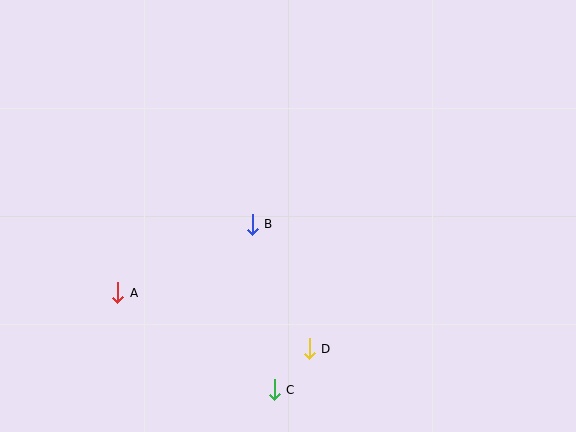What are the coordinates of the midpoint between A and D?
The midpoint between A and D is at (213, 321).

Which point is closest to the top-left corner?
Point A is closest to the top-left corner.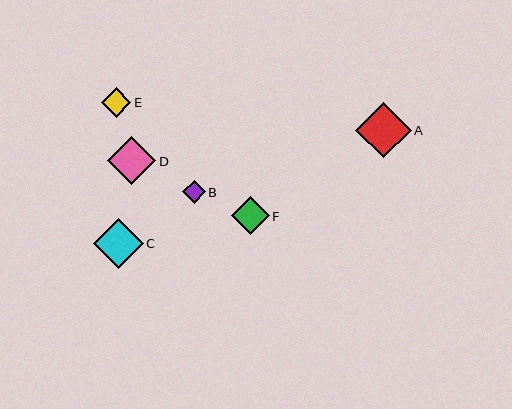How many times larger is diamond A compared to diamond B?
Diamond A is approximately 2.5 times the size of diamond B.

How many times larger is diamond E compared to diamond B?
Diamond E is approximately 1.3 times the size of diamond B.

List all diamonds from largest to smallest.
From largest to smallest: A, C, D, F, E, B.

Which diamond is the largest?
Diamond A is the largest with a size of approximately 56 pixels.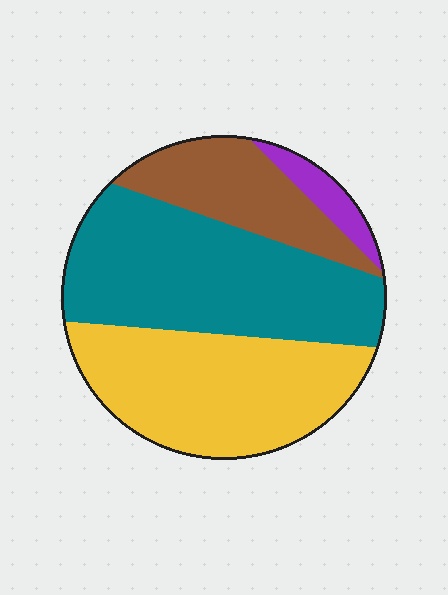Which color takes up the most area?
Teal, at roughly 40%.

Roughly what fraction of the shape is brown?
Brown covers around 20% of the shape.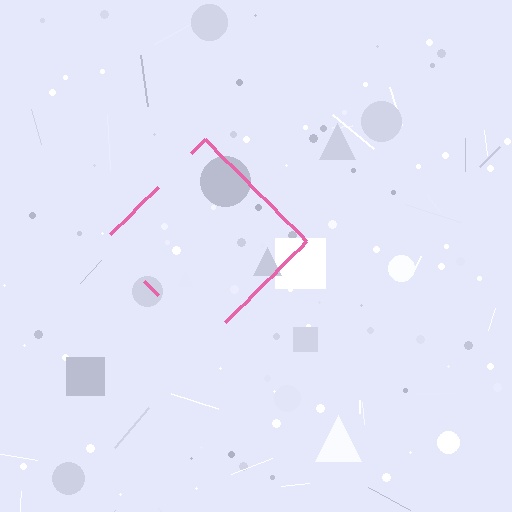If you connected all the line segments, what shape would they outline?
They would outline a diamond.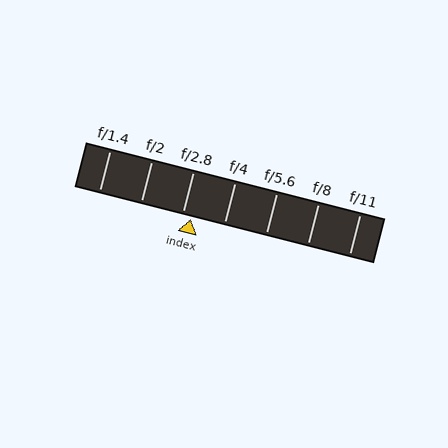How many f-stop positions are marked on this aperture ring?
There are 7 f-stop positions marked.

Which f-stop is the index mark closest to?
The index mark is closest to f/2.8.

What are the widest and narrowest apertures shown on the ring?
The widest aperture shown is f/1.4 and the narrowest is f/11.